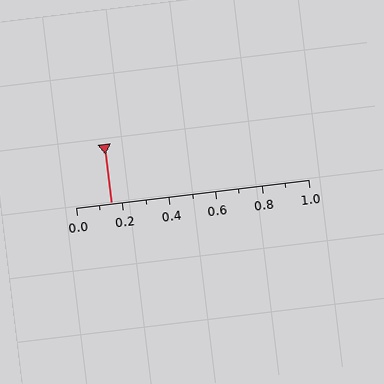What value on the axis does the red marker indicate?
The marker indicates approximately 0.15.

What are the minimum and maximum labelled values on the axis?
The axis runs from 0.0 to 1.0.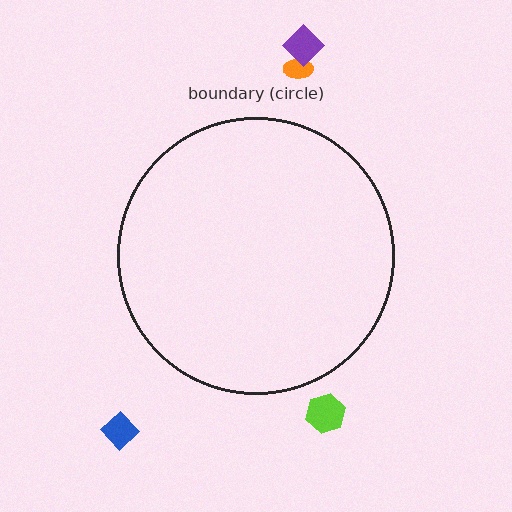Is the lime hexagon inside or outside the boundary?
Outside.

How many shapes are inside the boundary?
0 inside, 4 outside.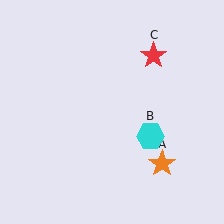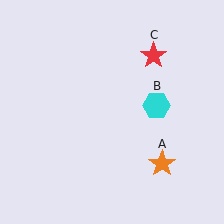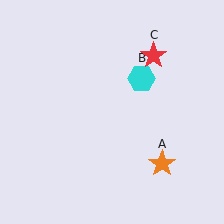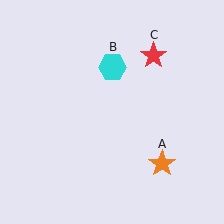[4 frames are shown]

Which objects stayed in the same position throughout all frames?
Orange star (object A) and red star (object C) remained stationary.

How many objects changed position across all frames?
1 object changed position: cyan hexagon (object B).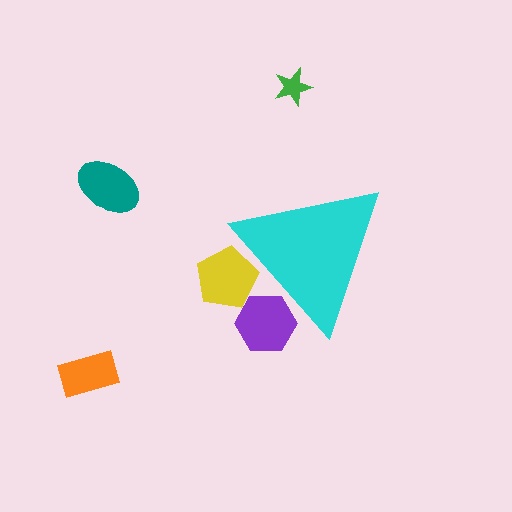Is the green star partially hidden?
No, the green star is fully visible.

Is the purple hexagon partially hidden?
Yes, the purple hexagon is partially hidden behind the cyan triangle.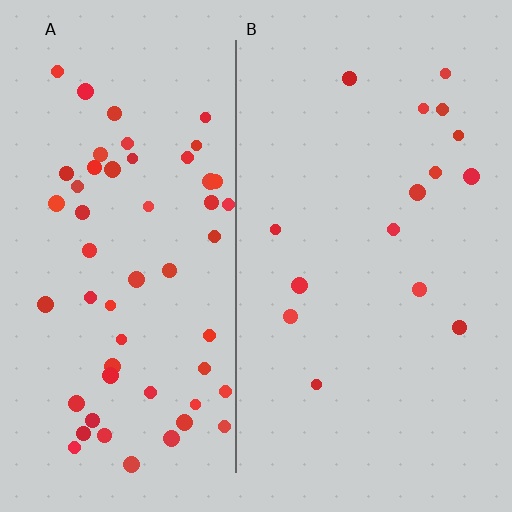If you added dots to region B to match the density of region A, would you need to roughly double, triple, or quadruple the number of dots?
Approximately quadruple.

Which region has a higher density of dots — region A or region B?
A (the left).